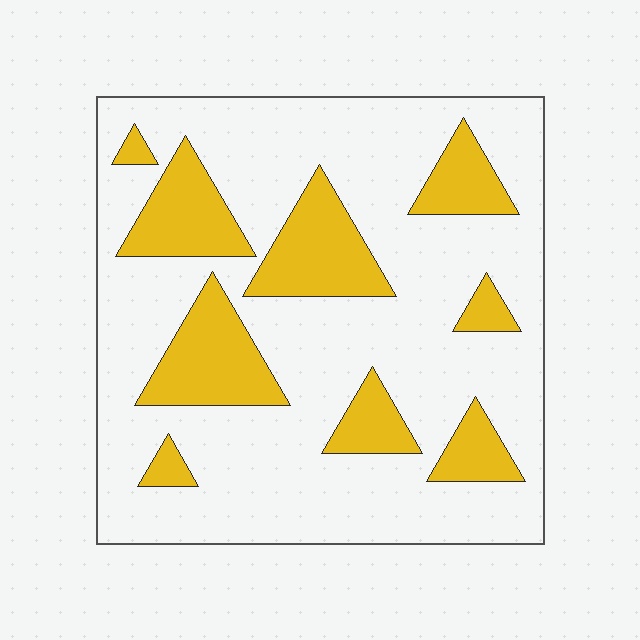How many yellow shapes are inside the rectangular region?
9.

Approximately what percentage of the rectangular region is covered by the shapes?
Approximately 25%.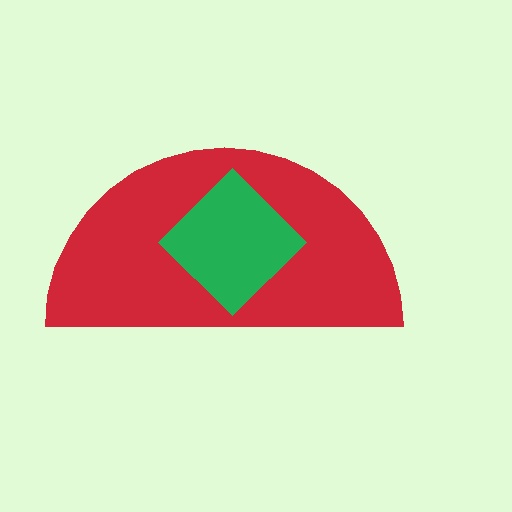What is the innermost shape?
The green diamond.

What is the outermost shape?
The red semicircle.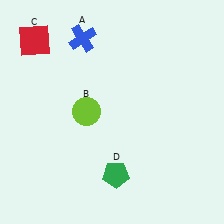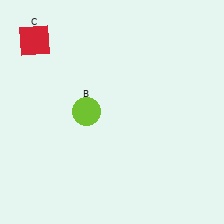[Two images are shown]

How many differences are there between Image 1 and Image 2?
There are 2 differences between the two images.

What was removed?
The green pentagon (D), the blue cross (A) were removed in Image 2.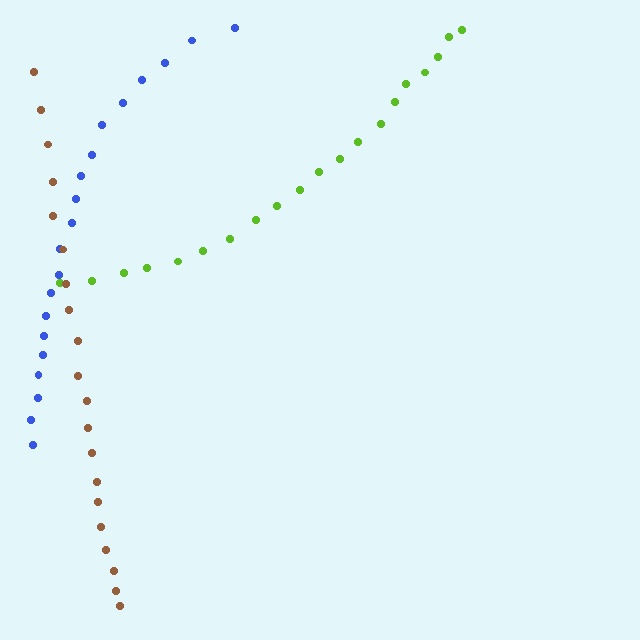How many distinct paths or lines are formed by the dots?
There are 3 distinct paths.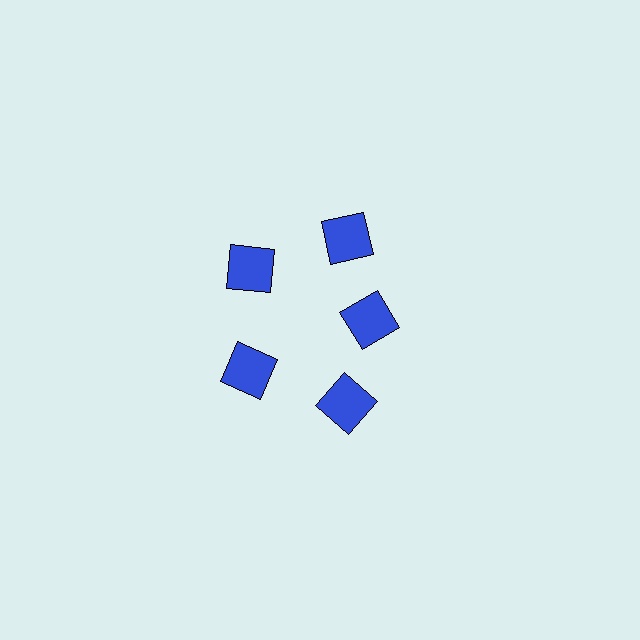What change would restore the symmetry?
The symmetry would be restored by moving it outward, back onto the ring so that all 5 squares sit at equal angles and equal distance from the center.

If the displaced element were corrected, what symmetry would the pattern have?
It would have 5-fold rotational symmetry — the pattern would map onto itself every 72 degrees.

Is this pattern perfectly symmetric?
No. The 5 blue squares are arranged in a ring, but one element near the 3 o'clock position is pulled inward toward the center, breaking the 5-fold rotational symmetry.